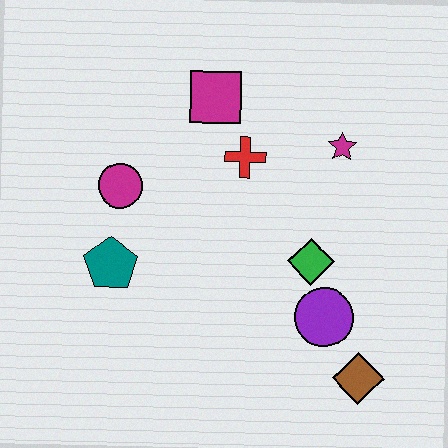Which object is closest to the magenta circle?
The teal pentagon is closest to the magenta circle.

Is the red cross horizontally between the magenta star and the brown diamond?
No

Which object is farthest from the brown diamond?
The magenta square is farthest from the brown diamond.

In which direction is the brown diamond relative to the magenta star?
The brown diamond is below the magenta star.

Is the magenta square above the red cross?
Yes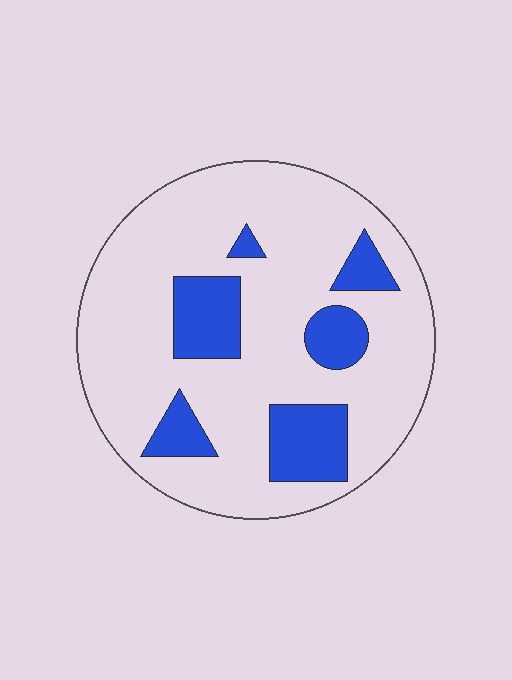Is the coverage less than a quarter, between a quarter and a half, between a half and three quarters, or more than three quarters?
Less than a quarter.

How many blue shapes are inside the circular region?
6.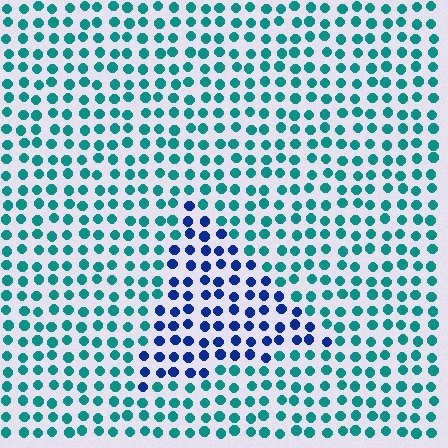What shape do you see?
I see a triangle.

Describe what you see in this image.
The image is filled with small teal elements in a uniform arrangement. A triangle-shaped region is visible where the elements are tinted to a slightly different hue, forming a subtle color boundary.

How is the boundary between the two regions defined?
The boundary is defined purely by a slight shift in hue (about 50 degrees). Spacing, size, and orientation are identical on both sides.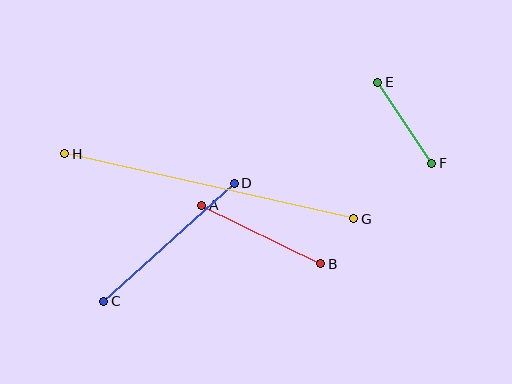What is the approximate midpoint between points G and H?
The midpoint is at approximately (209, 186) pixels.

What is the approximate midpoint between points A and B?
The midpoint is at approximately (261, 235) pixels.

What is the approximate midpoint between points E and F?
The midpoint is at approximately (405, 123) pixels.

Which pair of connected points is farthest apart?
Points G and H are farthest apart.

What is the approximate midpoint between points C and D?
The midpoint is at approximately (169, 242) pixels.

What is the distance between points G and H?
The distance is approximately 296 pixels.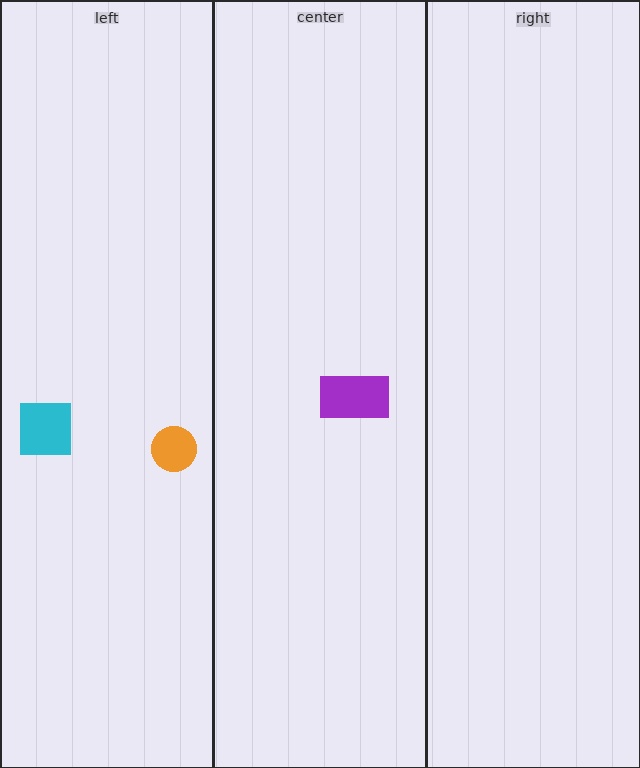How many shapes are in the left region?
2.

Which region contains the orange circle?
The left region.